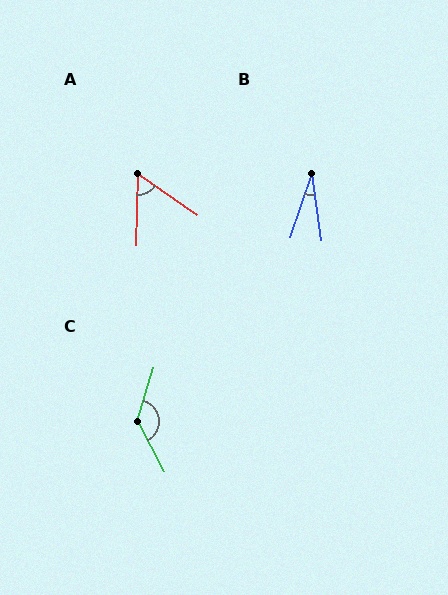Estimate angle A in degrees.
Approximately 56 degrees.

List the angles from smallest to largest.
B (27°), A (56°), C (135°).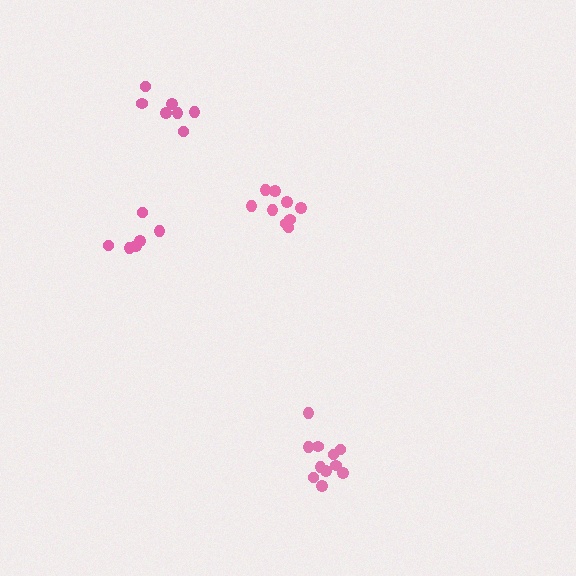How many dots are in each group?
Group 1: 9 dots, Group 2: 7 dots, Group 3: 11 dots, Group 4: 6 dots (33 total).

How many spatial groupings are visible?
There are 4 spatial groupings.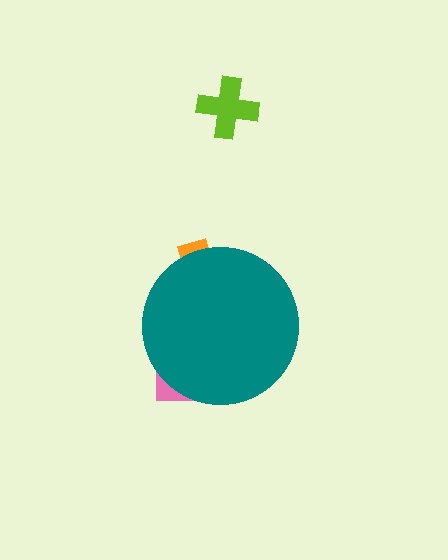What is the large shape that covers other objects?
A teal circle.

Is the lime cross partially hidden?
No, the lime cross is fully visible.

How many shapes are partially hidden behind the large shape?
2 shapes are partially hidden.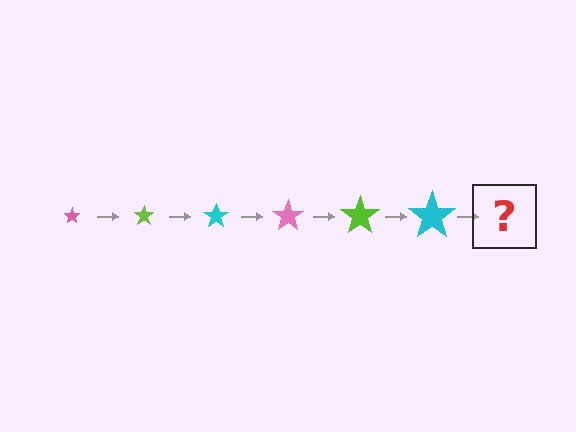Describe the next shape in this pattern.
It should be a pink star, larger than the previous one.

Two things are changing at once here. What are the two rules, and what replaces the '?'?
The two rules are that the star grows larger each step and the color cycles through pink, lime, and cyan. The '?' should be a pink star, larger than the previous one.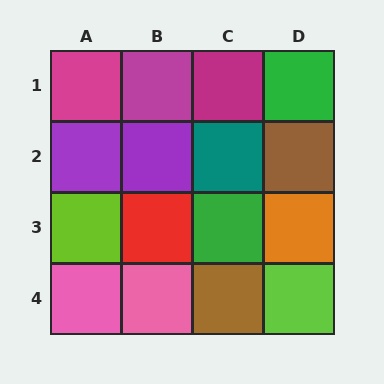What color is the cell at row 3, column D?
Orange.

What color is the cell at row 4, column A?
Pink.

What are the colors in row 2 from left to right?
Purple, purple, teal, brown.